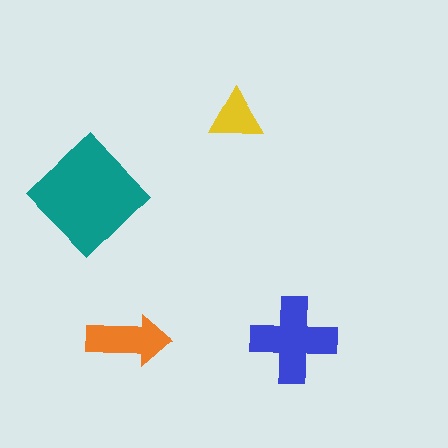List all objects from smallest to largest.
The yellow triangle, the orange arrow, the blue cross, the teal diamond.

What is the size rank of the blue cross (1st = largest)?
2nd.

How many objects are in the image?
There are 4 objects in the image.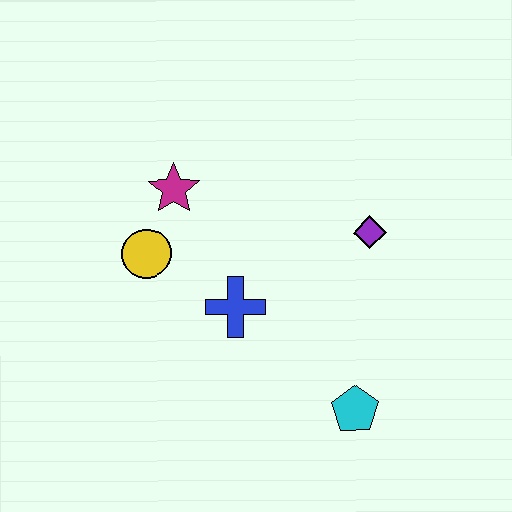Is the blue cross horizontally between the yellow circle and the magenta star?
No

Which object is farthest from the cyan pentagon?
The magenta star is farthest from the cyan pentagon.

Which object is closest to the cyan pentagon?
The blue cross is closest to the cyan pentagon.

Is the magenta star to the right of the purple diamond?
No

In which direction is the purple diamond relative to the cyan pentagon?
The purple diamond is above the cyan pentagon.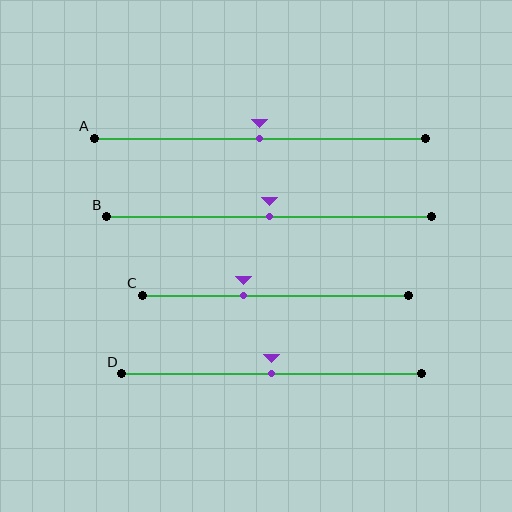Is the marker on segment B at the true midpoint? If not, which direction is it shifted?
Yes, the marker on segment B is at the true midpoint.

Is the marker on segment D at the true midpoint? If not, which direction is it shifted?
Yes, the marker on segment D is at the true midpoint.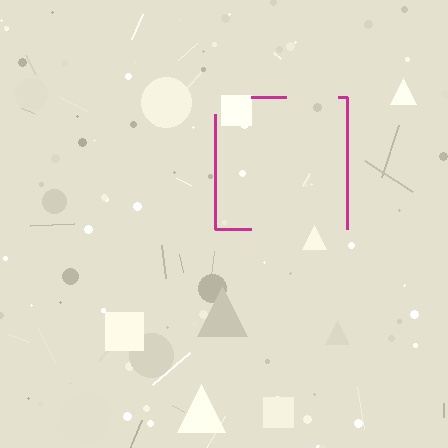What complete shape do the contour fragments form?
The contour fragments form a square.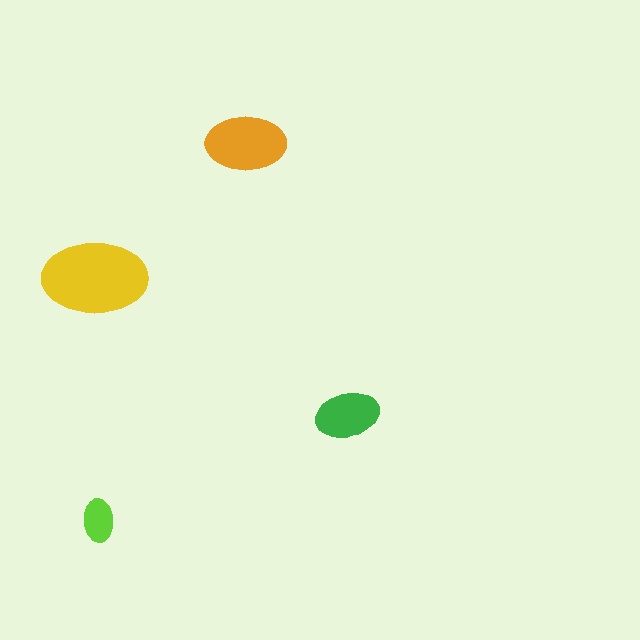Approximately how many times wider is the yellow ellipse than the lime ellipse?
About 2.5 times wider.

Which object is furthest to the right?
The green ellipse is rightmost.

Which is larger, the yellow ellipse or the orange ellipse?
The yellow one.